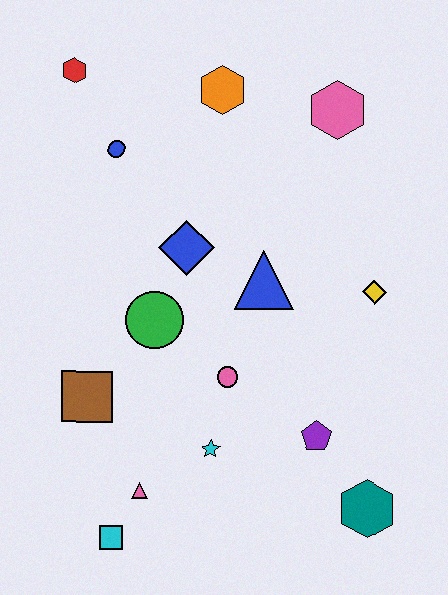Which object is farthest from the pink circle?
The red hexagon is farthest from the pink circle.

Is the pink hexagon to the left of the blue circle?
No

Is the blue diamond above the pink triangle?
Yes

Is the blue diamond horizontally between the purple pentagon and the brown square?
Yes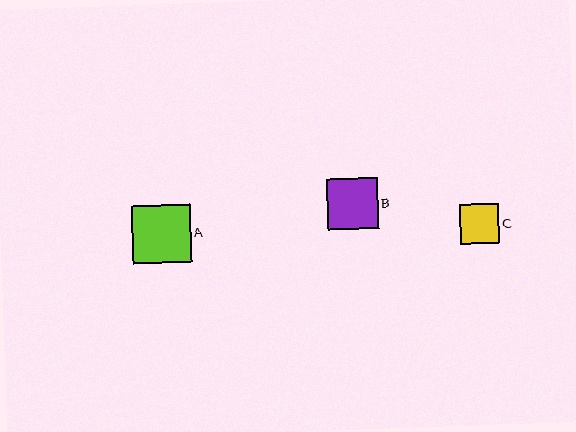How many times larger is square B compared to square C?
Square B is approximately 1.3 times the size of square C.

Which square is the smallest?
Square C is the smallest with a size of approximately 40 pixels.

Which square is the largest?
Square A is the largest with a size of approximately 58 pixels.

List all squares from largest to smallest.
From largest to smallest: A, B, C.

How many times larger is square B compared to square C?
Square B is approximately 1.3 times the size of square C.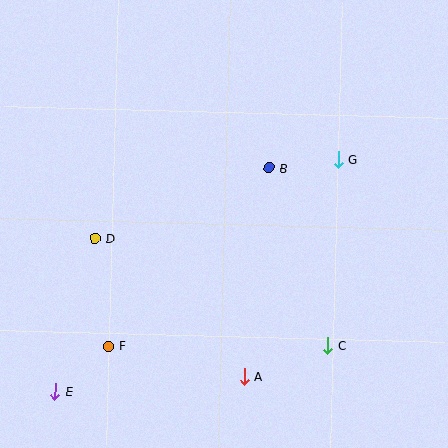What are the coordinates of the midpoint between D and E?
The midpoint between D and E is at (75, 315).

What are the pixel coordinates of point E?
Point E is at (55, 392).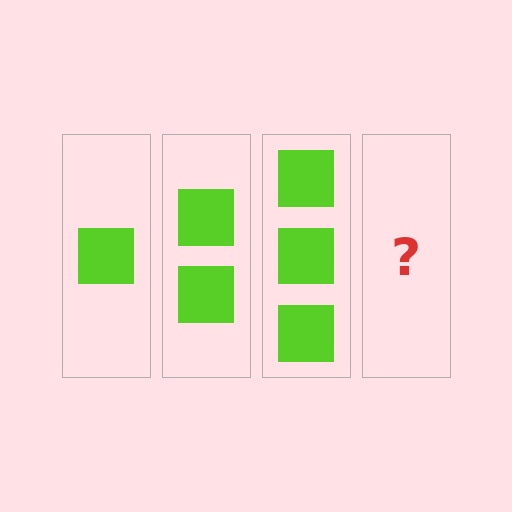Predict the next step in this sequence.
The next step is 4 squares.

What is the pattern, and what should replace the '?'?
The pattern is that each step adds one more square. The '?' should be 4 squares.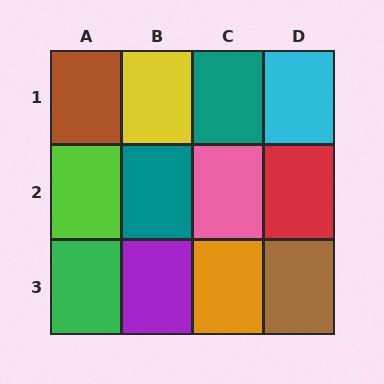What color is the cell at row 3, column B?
Purple.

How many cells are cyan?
1 cell is cyan.